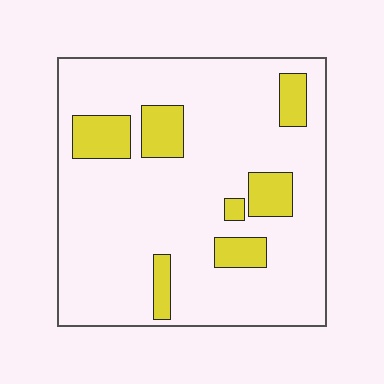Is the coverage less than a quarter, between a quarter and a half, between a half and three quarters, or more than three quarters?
Less than a quarter.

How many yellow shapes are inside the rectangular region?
7.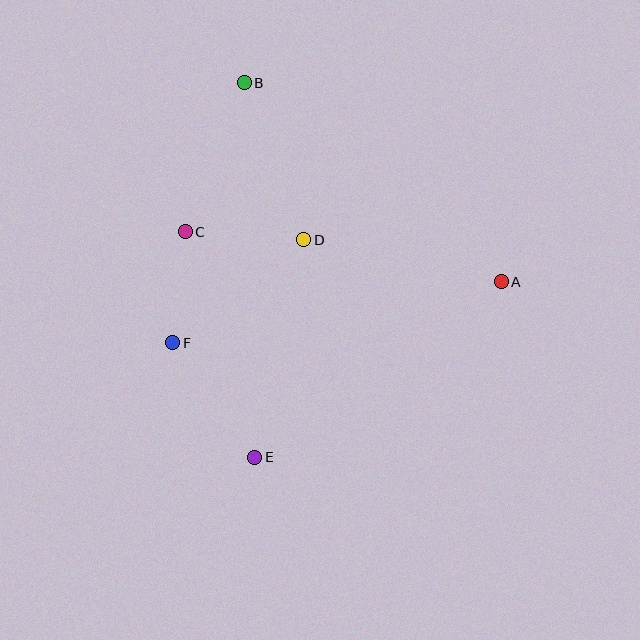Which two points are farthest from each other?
Points B and E are farthest from each other.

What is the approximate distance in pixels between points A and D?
The distance between A and D is approximately 202 pixels.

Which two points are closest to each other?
Points C and F are closest to each other.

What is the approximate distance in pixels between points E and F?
The distance between E and F is approximately 141 pixels.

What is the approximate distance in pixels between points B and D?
The distance between B and D is approximately 168 pixels.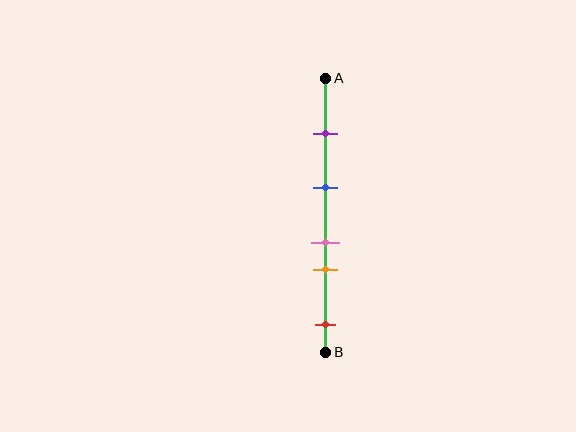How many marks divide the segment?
There are 5 marks dividing the segment.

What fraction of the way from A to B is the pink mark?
The pink mark is approximately 60% (0.6) of the way from A to B.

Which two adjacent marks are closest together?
The pink and orange marks are the closest adjacent pair.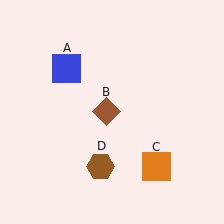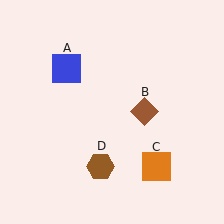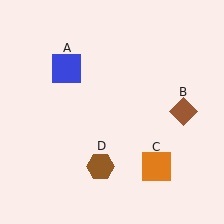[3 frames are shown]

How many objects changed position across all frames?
1 object changed position: brown diamond (object B).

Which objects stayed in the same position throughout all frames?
Blue square (object A) and orange square (object C) and brown hexagon (object D) remained stationary.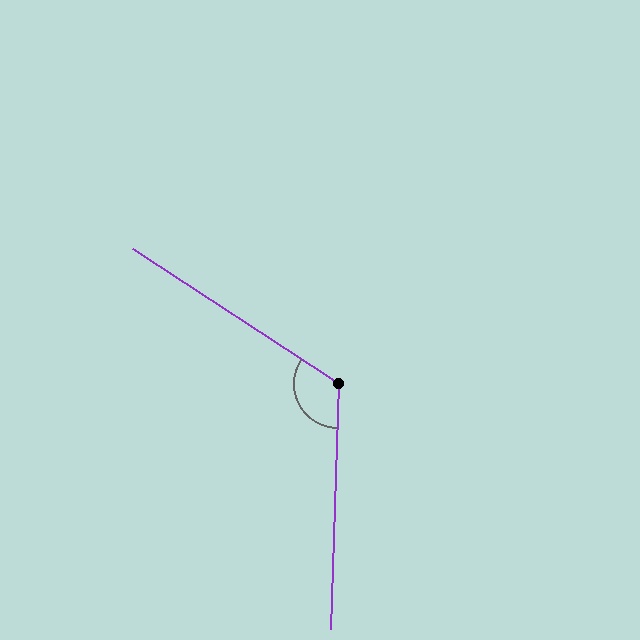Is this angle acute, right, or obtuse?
It is obtuse.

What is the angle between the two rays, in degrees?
Approximately 121 degrees.